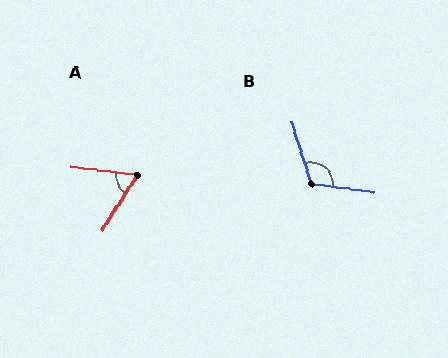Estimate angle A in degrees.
Approximately 65 degrees.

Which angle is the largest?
B, at approximately 115 degrees.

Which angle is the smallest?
A, at approximately 65 degrees.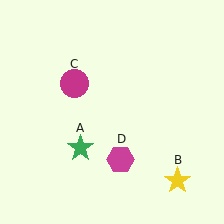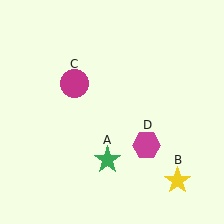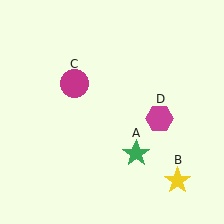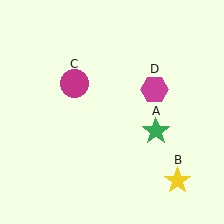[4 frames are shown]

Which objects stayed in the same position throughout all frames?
Yellow star (object B) and magenta circle (object C) remained stationary.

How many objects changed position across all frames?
2 objects changed position: green star (object A), magenta hexagon (object D).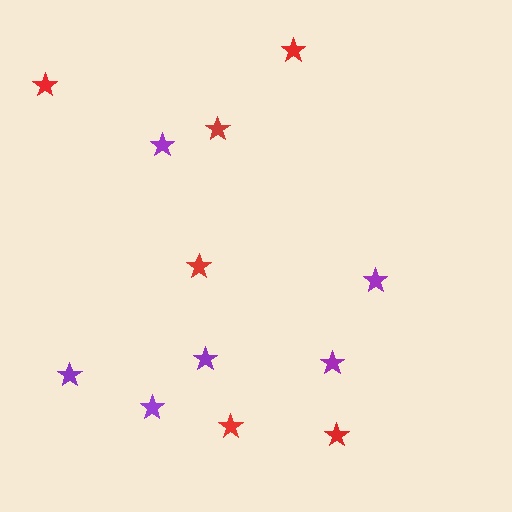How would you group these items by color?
There are 2 groups: one group of purple stars (6) and one group of red stars (6).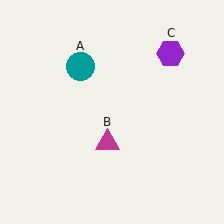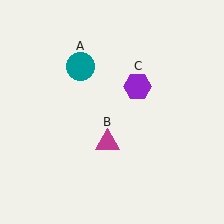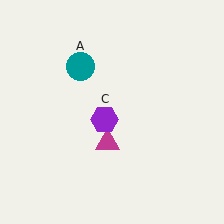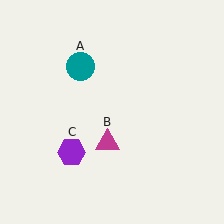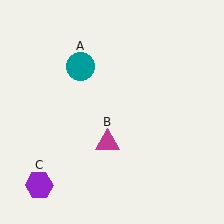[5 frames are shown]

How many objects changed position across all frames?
1 object changed position: purple hexagon (object C).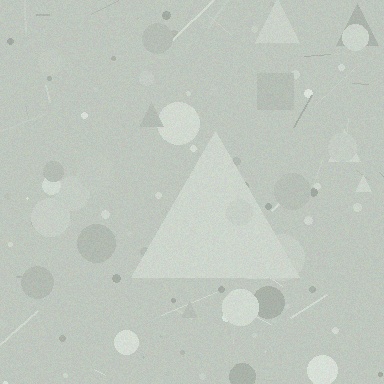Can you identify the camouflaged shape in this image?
The camouflaged shape is a triangle.